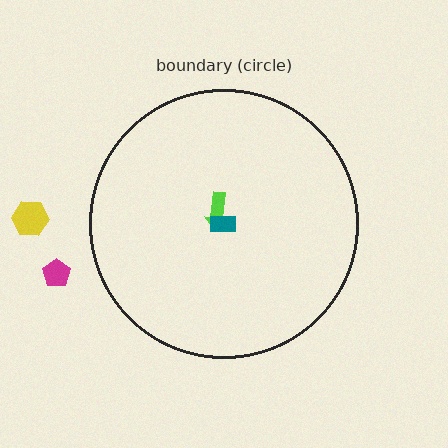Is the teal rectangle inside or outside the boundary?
Inside.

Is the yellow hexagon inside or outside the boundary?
Outside.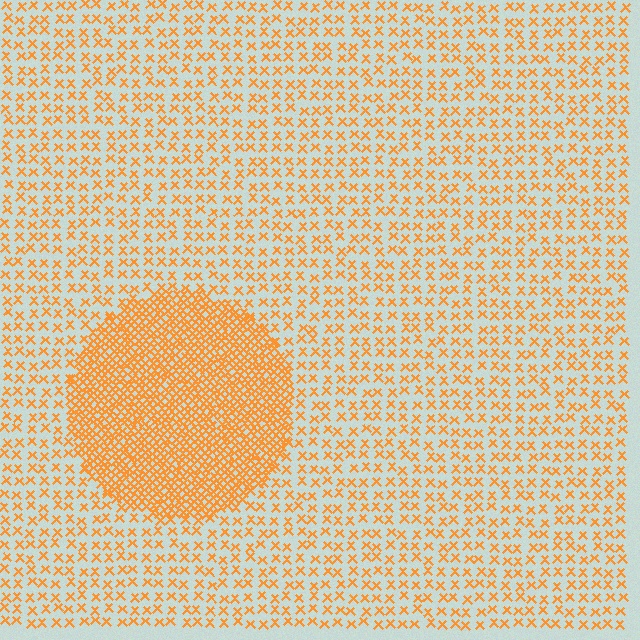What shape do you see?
I see a circle.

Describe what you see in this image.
The image contains small orange elements arranged at two different densities. A circle-shaped region is visible where the elements are more densely packed than the surrounding area.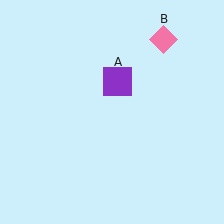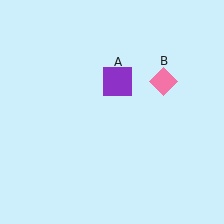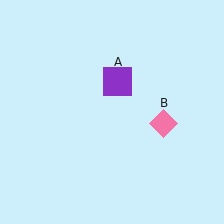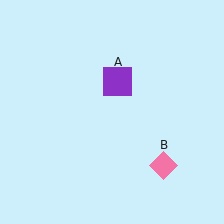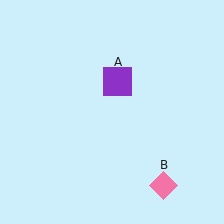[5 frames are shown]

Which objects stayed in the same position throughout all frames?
Purple square (object A) remained stationary.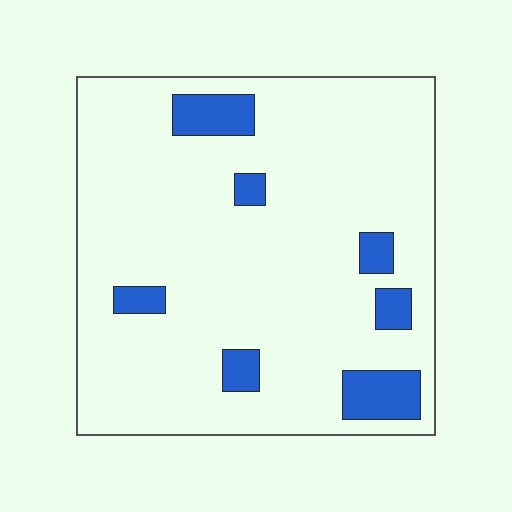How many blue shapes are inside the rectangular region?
7.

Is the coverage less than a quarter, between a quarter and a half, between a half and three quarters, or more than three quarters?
Less than a quarter.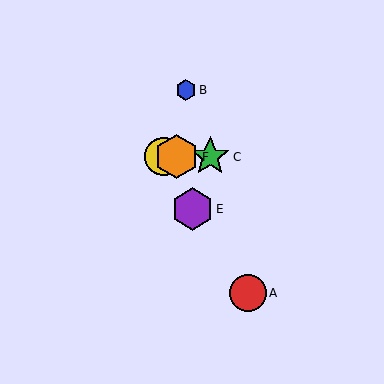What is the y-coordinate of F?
Object F is at y≈157.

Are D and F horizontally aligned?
Yes, both are at y≈157.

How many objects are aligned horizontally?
3 objects (C, D, F) are aligned horizontally.